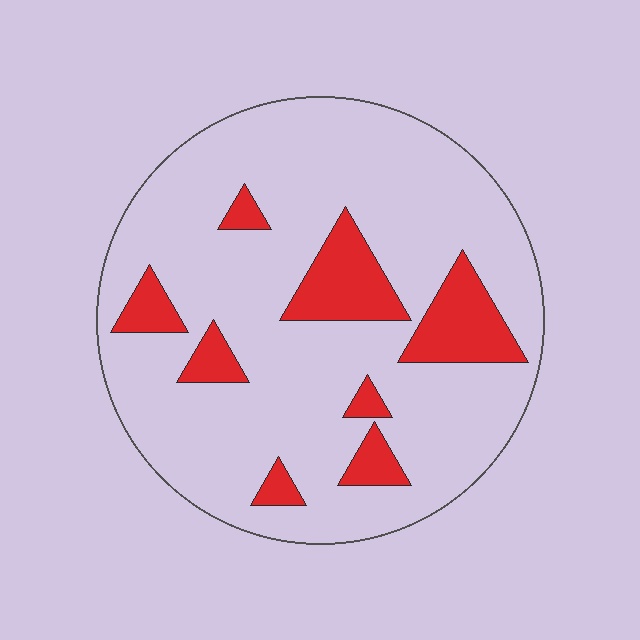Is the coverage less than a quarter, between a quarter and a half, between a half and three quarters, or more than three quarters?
Less than a quarter.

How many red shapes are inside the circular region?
8.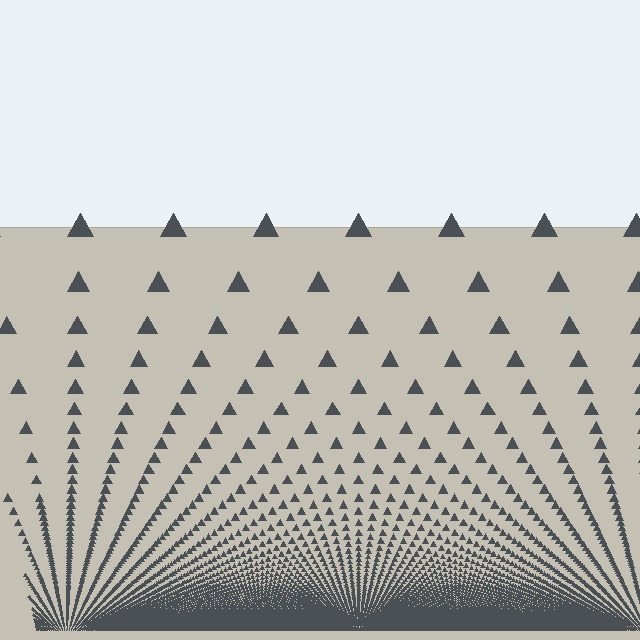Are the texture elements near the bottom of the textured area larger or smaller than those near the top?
Smaller. The gradient is inverted — elements near the bottom are smaller and denser.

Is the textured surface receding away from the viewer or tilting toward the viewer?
The surface appears to tilt toward the viewer. Texture elements get larger and sparser toward the top.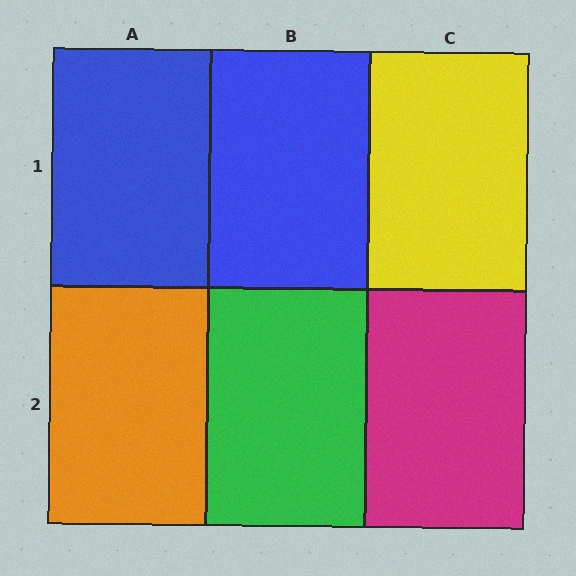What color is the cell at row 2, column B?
Green.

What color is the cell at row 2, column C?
Magenta.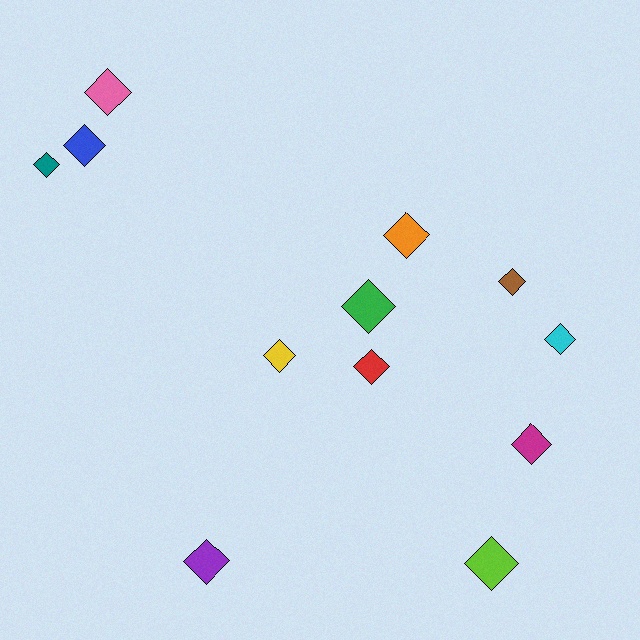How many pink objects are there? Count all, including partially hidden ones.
There is 1 pink object.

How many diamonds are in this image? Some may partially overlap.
There are 12 diamonds.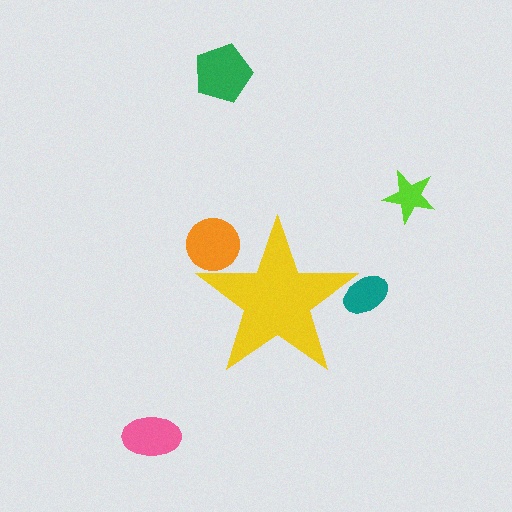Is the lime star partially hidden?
No, the lime star is fully visible.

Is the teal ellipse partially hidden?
Yes, the teal ellipse is partially hidden behind the yellow star.